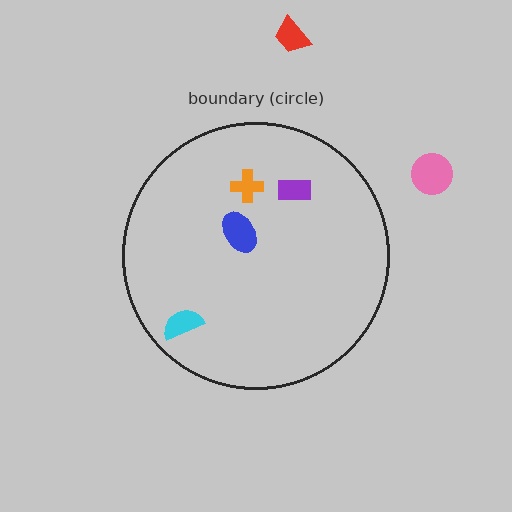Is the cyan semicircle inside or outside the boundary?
Inside.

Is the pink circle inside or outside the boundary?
Outside.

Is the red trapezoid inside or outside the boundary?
Outside.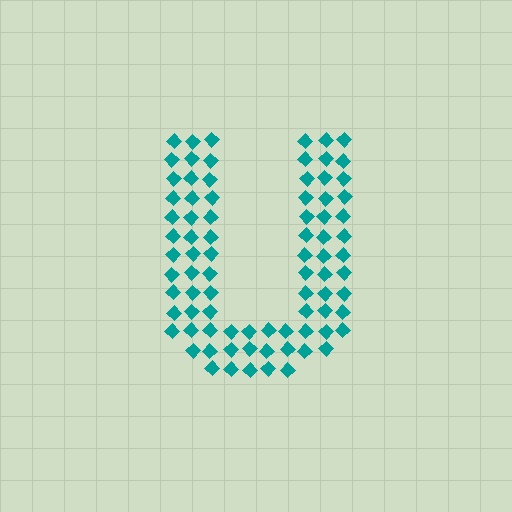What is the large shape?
The large shape is the letter U.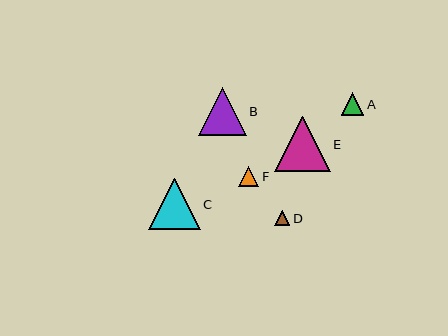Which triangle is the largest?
Triangle E is the largest with a size of approximately 55 pixels.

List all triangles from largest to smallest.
From largest to smallest: E, C, B, A, F, D.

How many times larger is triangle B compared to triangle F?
Triangle B is approximately 2.4 times the size of triangle F.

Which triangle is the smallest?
Triangle D is the smallest with a size of approximately 15 pixels.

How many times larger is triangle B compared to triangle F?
Triangle B is approximately 2.4 times the size of triangle F.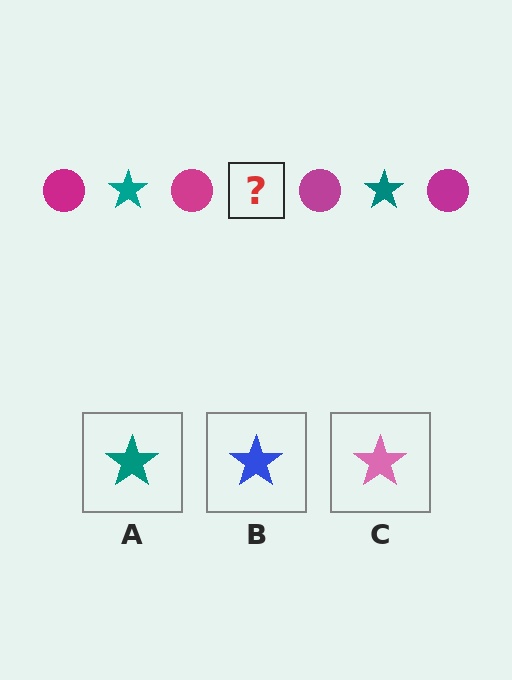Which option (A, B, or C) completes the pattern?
A.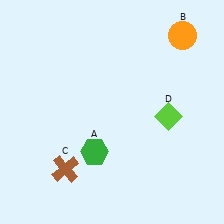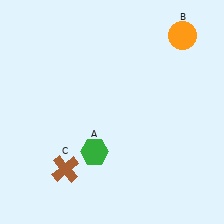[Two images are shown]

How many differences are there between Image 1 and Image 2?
There is 1 difference between the two images.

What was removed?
The lime diamond (D) was removed in Image 2.